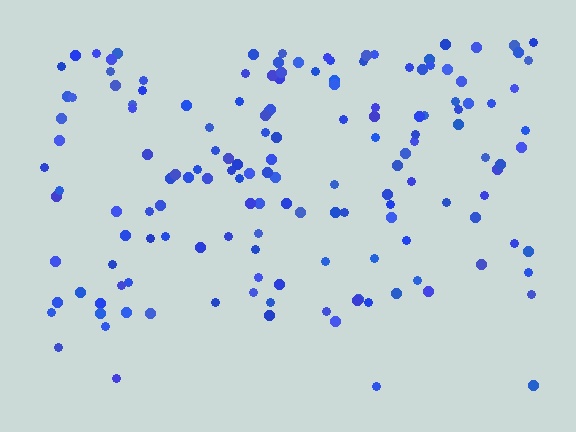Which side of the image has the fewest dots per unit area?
The bottom.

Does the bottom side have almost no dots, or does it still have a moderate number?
Still a moderate number, just noticeably fewer than the top.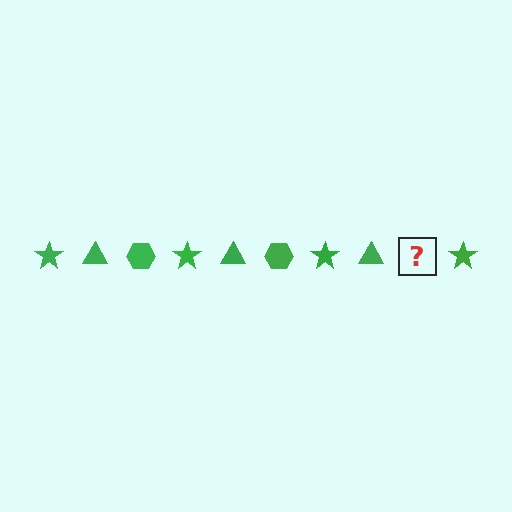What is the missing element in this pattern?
The missing element is a green hexagon.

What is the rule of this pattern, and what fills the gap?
The rule is that the pattern cycles through star, triangle, hexagon shapes in green. The gap should be filled with a green hexagon.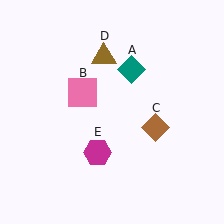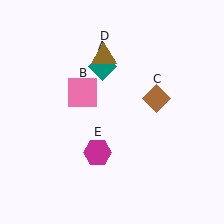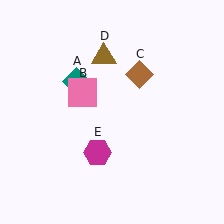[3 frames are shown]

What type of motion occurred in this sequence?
The teal diamond (object A), brown diamond (object C) rotated counterclockwise around the center of the scene.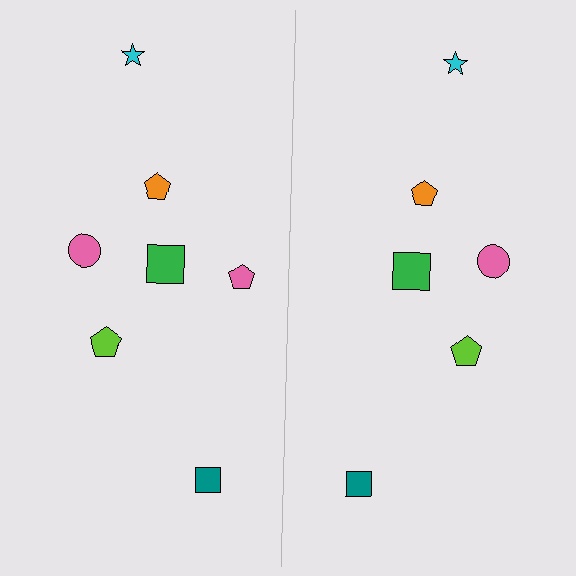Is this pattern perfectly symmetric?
No, the pattern is not perfectly symmetric. A pink pentagon is missing from the right side.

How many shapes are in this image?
There are 13 shapes in this image.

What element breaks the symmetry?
A pink pentagon is missing from the right side.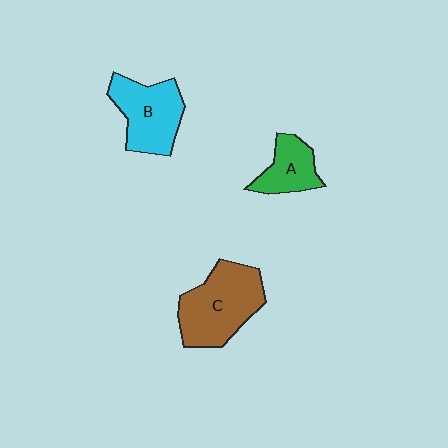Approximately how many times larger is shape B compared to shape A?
Approximately 1.6 times.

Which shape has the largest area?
Shape C (brown).